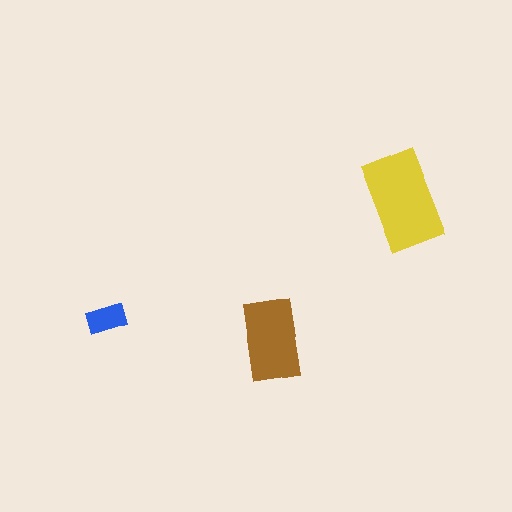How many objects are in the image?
There are 3 objects in the image.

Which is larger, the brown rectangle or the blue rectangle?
The brown one.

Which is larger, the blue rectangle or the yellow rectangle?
The yellow one.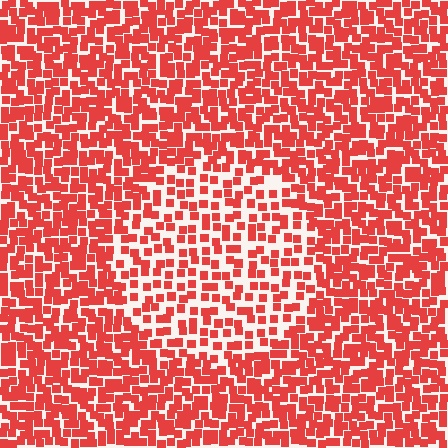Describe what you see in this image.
The image contains small red elements arranged at two different densities. A circle-shaped region is visible where the elements are less densely packed than the surrounding area.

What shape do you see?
I see a circle.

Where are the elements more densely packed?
The elements are more densely packed outside the circle boundary.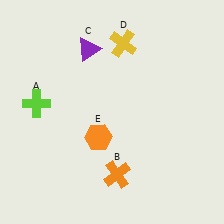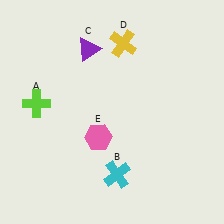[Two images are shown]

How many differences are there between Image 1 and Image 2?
There are 2 differences between the two images.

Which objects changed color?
B changed from orange to cyan. E changed from orange to pink.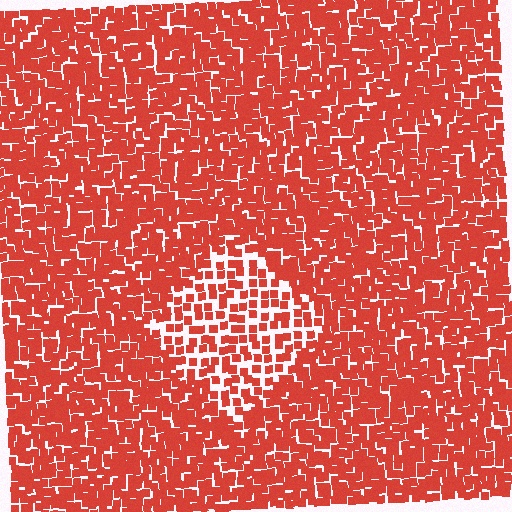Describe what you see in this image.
The image contains small red elements arranged at two different densities. A diamond-shaped region is visible where the elements are less densely packed than the surrounding area.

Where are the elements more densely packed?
The elements are more densely packed outside the diamond boundary.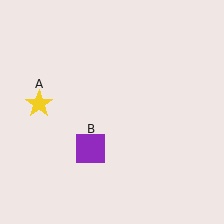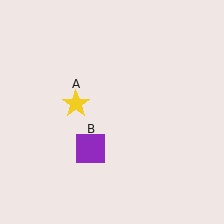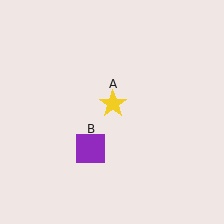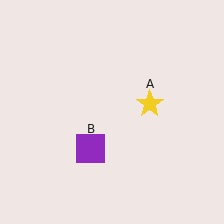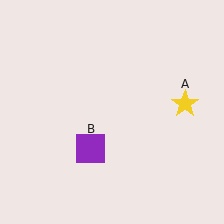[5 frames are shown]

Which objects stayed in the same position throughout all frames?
Purple square (object B) remained stationary.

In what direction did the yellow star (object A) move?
The yellow star (object A) moved right.